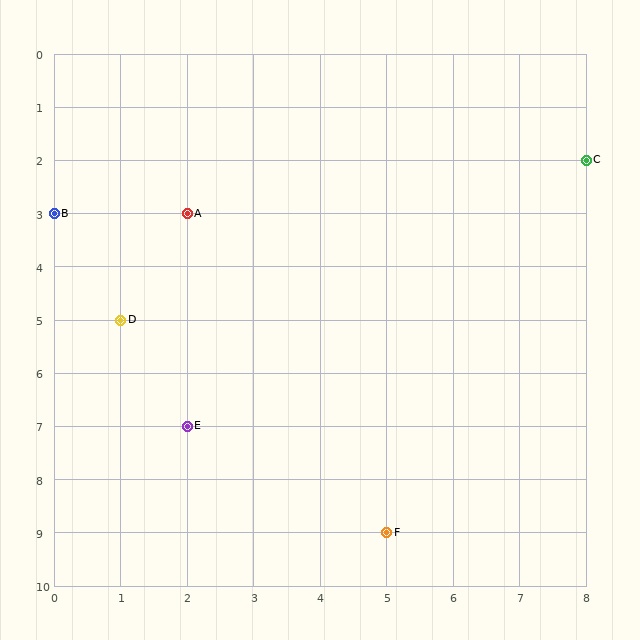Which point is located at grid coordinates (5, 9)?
Point F is at (5, 9).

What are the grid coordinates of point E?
Point E is at grid coordinates (2, 7).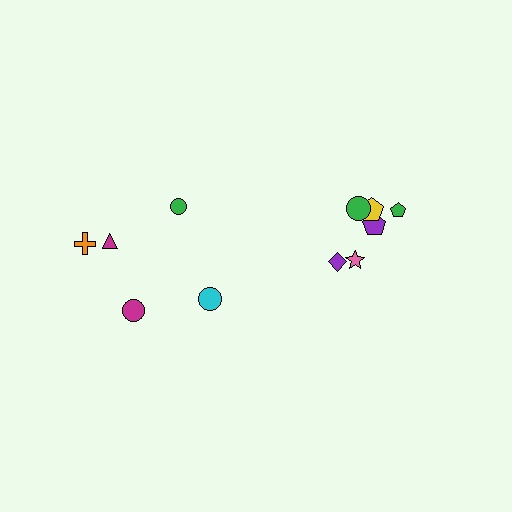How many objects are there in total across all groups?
There are 12 objects.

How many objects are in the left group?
There are 5 objects.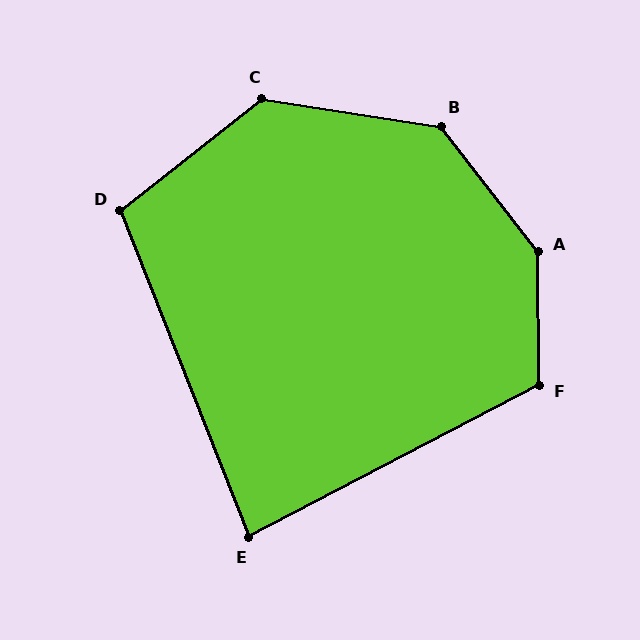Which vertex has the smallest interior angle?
E, at approximately 84 degrees.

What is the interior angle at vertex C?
Approximately 133 degrees (obtuse).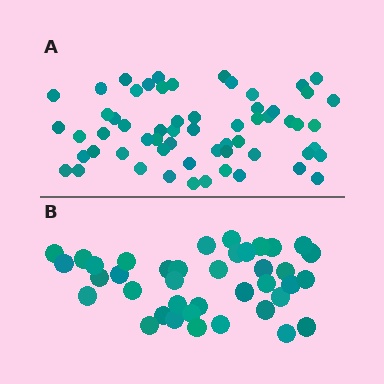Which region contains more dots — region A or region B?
Region A (the top region) has more dots.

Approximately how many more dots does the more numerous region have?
Region A has approximately 20 more dots than region B.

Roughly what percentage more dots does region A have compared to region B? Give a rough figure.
About 55% more.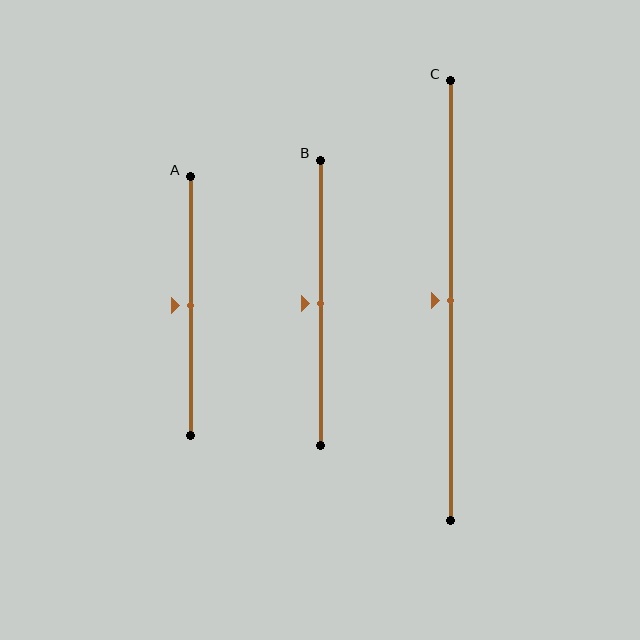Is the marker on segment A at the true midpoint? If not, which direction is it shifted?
Yes, the marker on segment A is at the true midpoint.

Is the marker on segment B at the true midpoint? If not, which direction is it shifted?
Yes, the marker on segment B is at the true midpoint.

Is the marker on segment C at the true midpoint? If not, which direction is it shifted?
Yes, the marker on segment C is at the true midpoint.